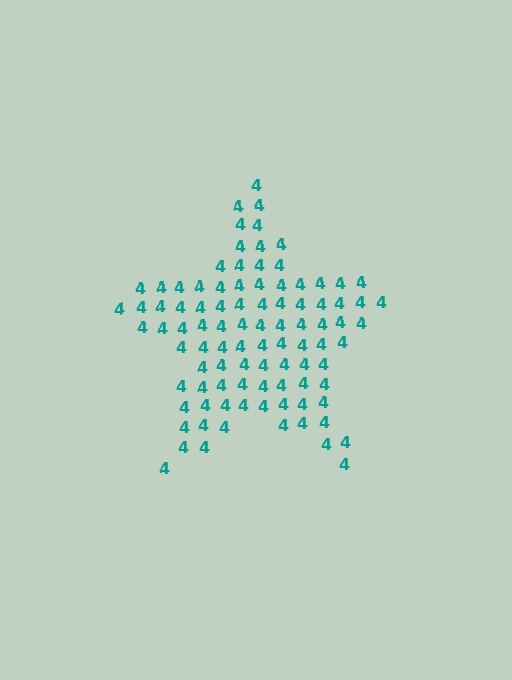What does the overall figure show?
The overall figure shows a star.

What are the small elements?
The small elements are digit 4's.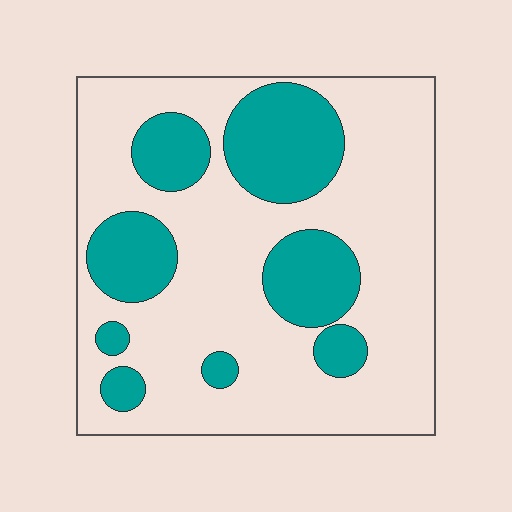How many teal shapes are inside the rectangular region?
8.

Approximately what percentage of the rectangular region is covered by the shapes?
Approximately 30%.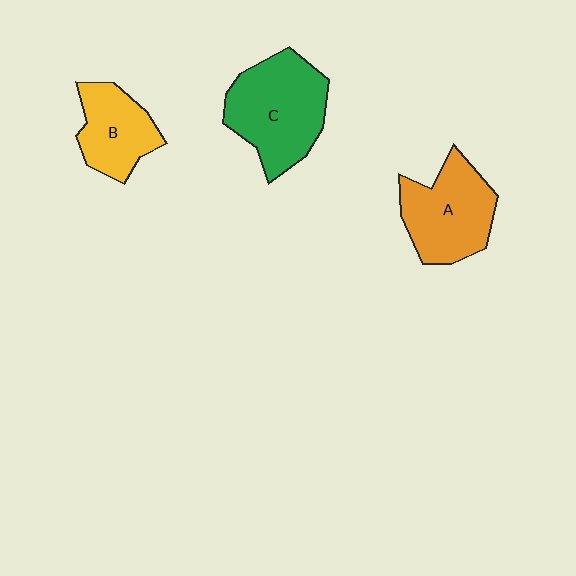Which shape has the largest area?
Shape C (green).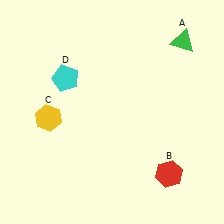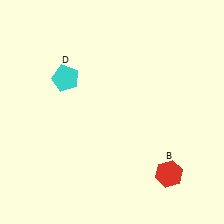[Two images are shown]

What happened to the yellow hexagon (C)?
The yellow hexagon (C) was removed in Image 2. It was in the bottom-left area of Image 1.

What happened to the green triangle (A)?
The green triangle (A) was removed in Image 2. It was in the top-right area of Image 1.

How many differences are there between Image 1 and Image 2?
There are 2 differences between the two images.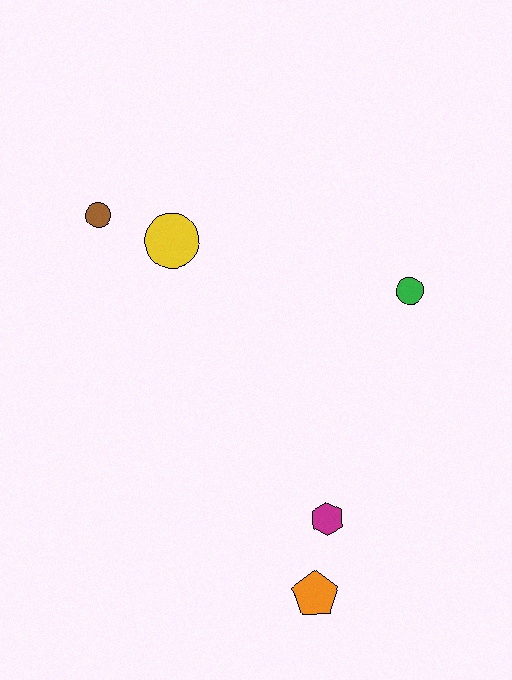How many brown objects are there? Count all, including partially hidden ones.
There is 1 brown object.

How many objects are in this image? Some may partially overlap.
There are 5 objects.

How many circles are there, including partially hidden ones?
There are 3 circles.